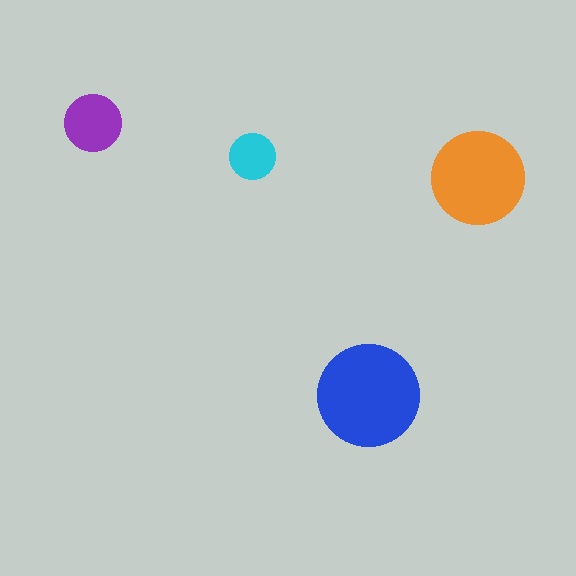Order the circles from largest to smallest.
the blue one, the orange one, the purple one, the cyan one.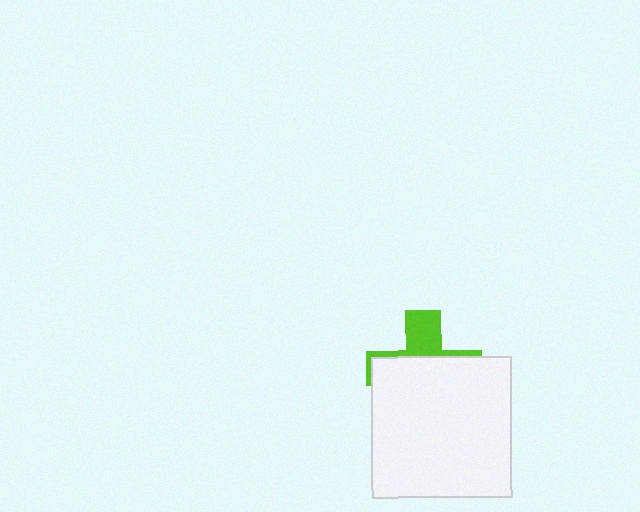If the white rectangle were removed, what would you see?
You would see the complete lime cross.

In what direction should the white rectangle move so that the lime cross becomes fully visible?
The white rectangle should move down. That is the shortest direction to clear the overlap and leave the lime cross fully visible.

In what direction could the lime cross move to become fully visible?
The lime cross could move up. That would shift it out from behind the white rectangle entirely.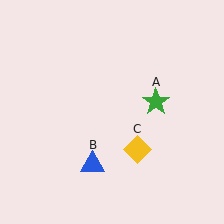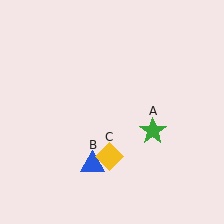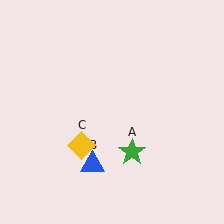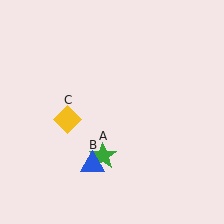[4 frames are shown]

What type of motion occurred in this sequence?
The green star (object A), yellow diamond (object C) rotated clockwise around the center of the scene.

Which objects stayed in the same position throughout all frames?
Blue triangle (object B) remained stationary.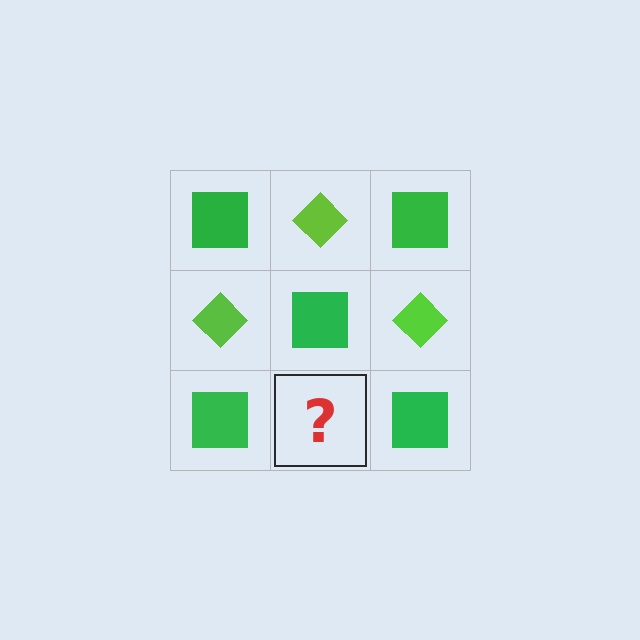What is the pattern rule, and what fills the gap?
The rule is that it alternates green square and lime diamond in a checkerboard pattern. The gap should be filled with a lime diamond.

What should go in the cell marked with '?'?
The missing cell should contain a lime diamond.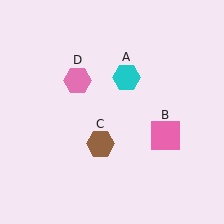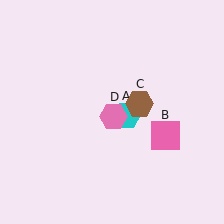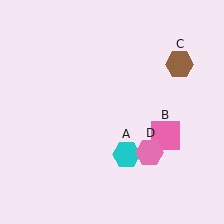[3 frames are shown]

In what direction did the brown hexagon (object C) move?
The brown hexagon (object C) moved up and to the right.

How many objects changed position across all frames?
3 objects changed position: cyan hexagon (object A), brown hexagon (object C), pink hexagon (object D).